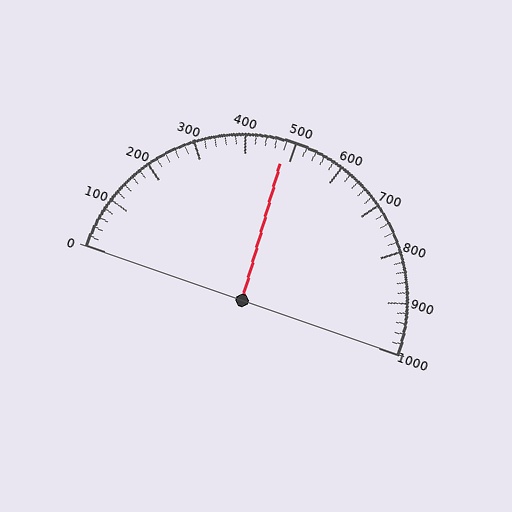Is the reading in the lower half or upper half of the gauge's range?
The reading is in the lower half of the range (0 to 1000).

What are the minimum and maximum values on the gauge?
The gauge ranges from 0 to 1000.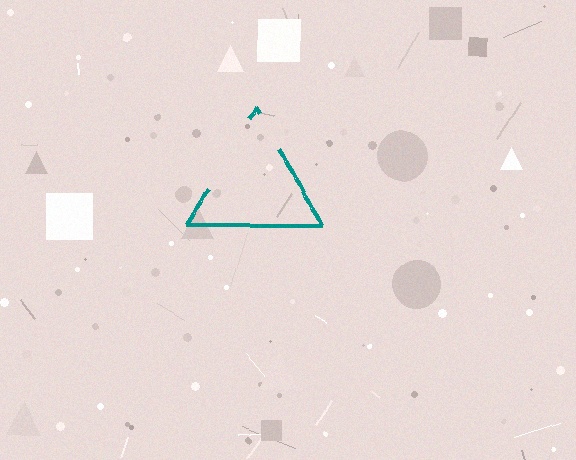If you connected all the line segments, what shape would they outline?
They would outline a triangle.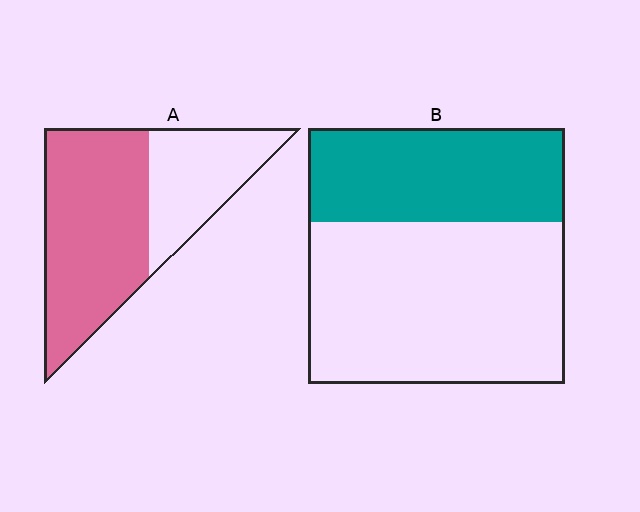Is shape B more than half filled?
No.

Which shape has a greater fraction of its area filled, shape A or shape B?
Shape A.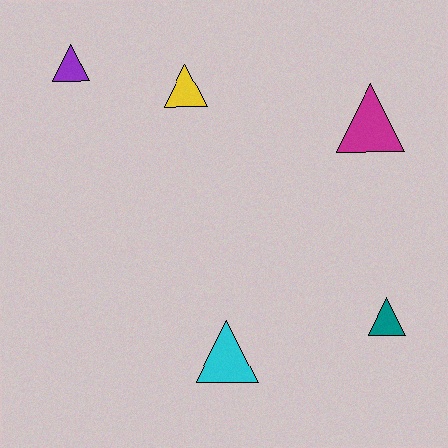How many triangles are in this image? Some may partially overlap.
There are 5 triangles.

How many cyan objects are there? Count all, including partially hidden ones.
There is 1 cyan object.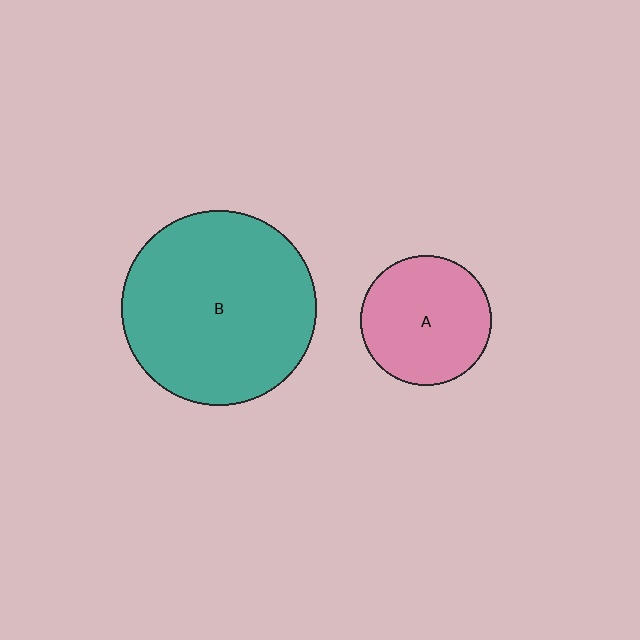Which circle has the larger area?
Circle B (teal).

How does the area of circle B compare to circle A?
Approximately 2.2 times.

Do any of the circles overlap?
No, none of the circles overlap.